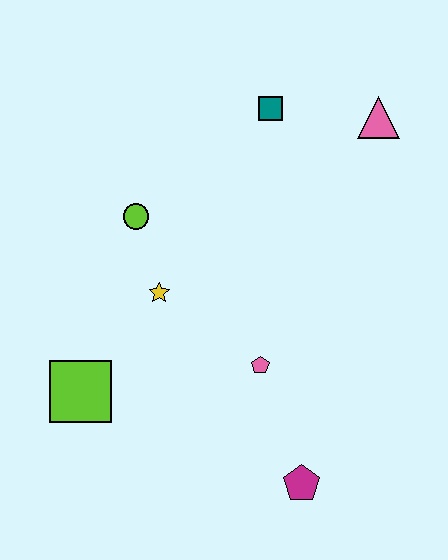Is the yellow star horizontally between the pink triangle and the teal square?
No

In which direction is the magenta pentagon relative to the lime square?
The magenta pentagon is to the right of the lime square.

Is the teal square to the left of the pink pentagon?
No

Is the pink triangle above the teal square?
No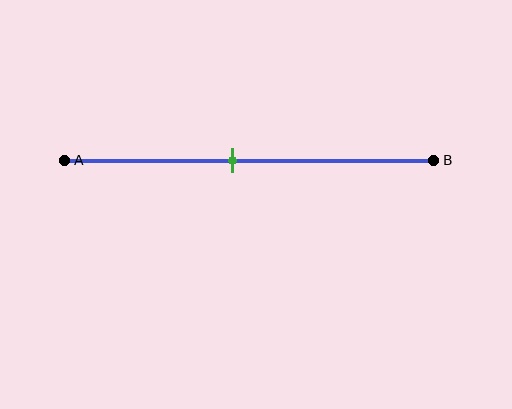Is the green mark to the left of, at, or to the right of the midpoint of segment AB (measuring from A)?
The green mark is to the left of the midpoint of segment AB.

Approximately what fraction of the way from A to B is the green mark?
The green mark is approximately 45% of the way from A to B.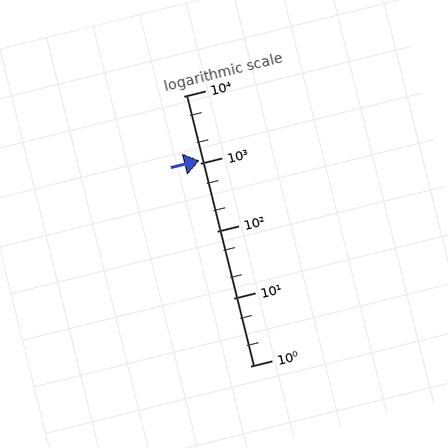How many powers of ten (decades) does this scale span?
The scale spans 4 decades, from 1 to 10000.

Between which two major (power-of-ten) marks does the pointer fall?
The pointer is between 1000 and 10000.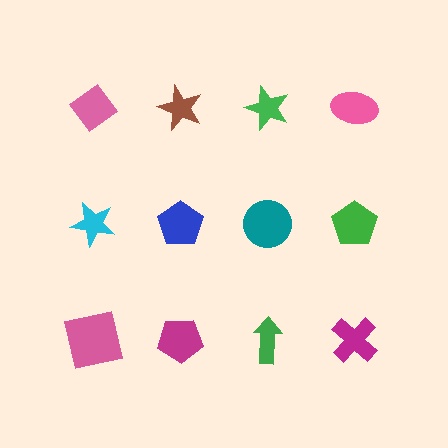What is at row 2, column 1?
A cyan star.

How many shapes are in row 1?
4 shapes.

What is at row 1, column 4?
A pink ellipse.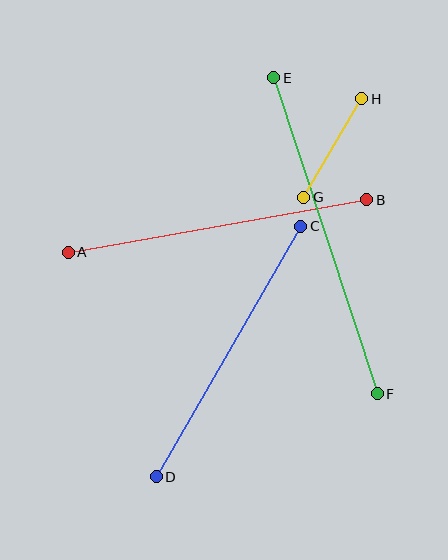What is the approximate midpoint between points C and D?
The midpoint is at approximately (229, 352) pixels.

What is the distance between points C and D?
The distance is approximately 289 pixels.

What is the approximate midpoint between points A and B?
The midpoint is at approximately (217, 226) pixels.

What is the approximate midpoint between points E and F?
The midpoint is at approximately (325, 236) pixels.